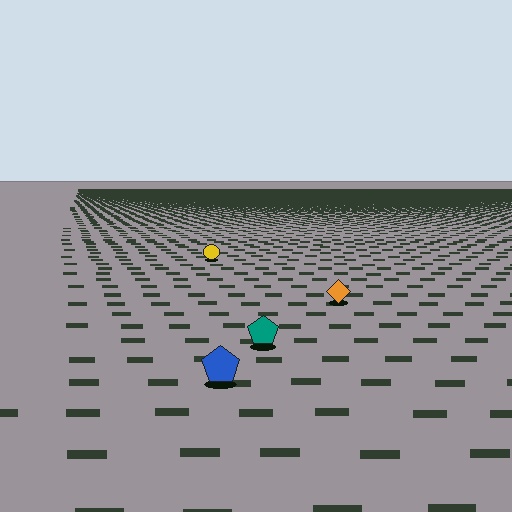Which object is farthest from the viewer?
The yellow circle is farthest from the viewer. It appears smaller and the ground texture around it is denser.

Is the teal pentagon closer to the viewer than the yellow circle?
Yes. The teal pentagon is closer — you can tell from the texture gradient: the ground texture is coarser near it.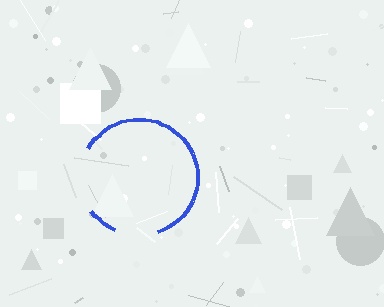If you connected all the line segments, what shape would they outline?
They would outline a circle.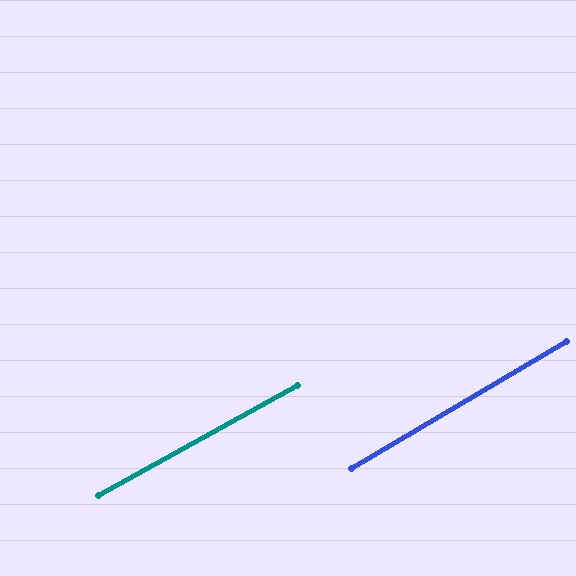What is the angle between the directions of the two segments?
Approximately 1 degree.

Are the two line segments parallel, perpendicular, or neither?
Parallel — their directions differ by only 1.5°.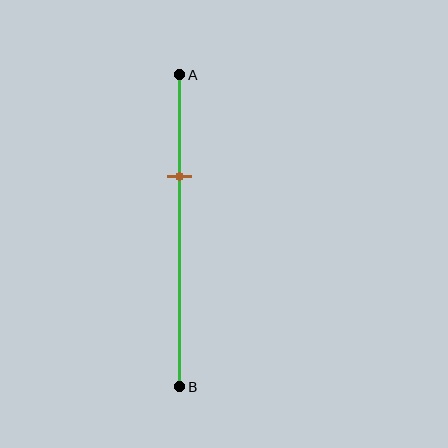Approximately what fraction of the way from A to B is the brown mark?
The brown mark is approximately 35% of the way from A to B.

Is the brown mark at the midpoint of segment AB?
No, the mark is at about 35% from A, not at the 50% midpoint.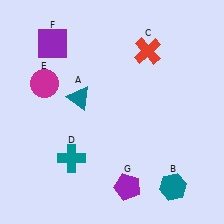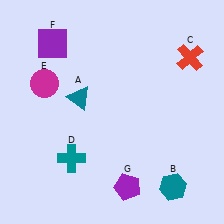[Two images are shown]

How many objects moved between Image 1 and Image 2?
1 object moved between the two images.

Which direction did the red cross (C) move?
The red cross (C) moved right.